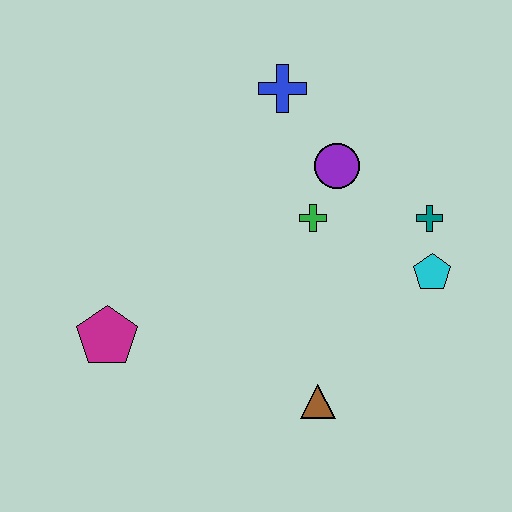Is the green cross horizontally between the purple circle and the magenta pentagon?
Yes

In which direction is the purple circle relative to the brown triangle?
The purple circle is above the brown triangle.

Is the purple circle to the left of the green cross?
No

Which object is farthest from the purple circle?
The magenta pentagon is farthest from the purple circle.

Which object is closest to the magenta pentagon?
The brown triangle is closest to the magenta pentagon.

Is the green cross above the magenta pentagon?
Yes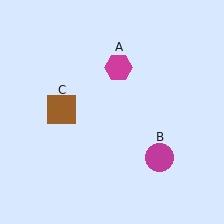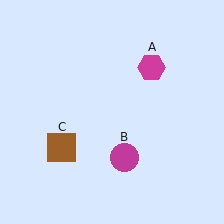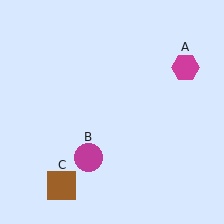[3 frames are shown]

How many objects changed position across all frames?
3 objects changed position: magenta hexagon (object A), magenta circle (object B), brown square (object C).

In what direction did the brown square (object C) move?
The brown square (object C) moved down.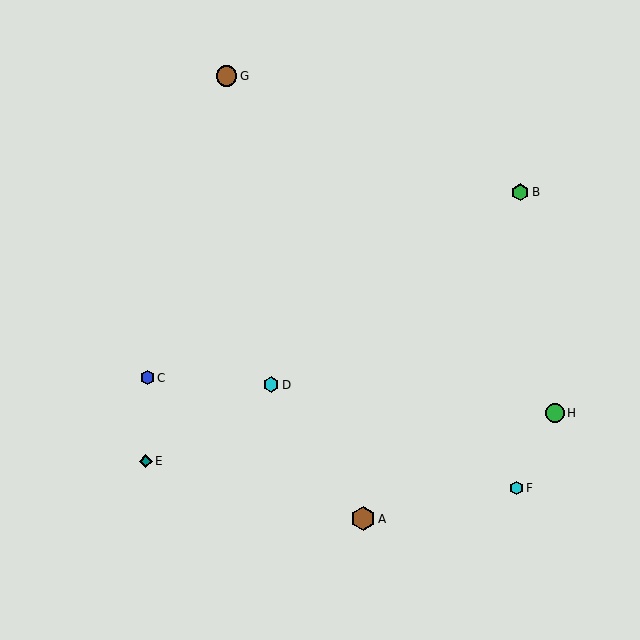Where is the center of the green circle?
The center of the green circle is at (555, 413).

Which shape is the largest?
The brown hexagon (labeled A) is the largest.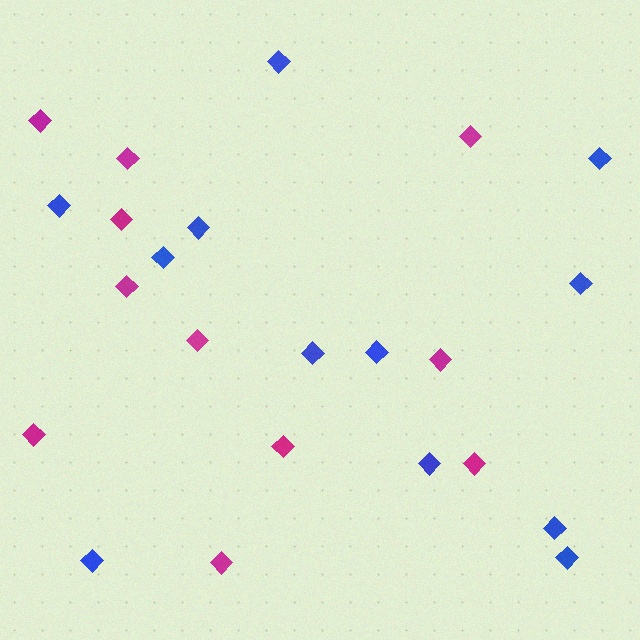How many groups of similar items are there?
There are 2 groups: one group of blue diamonds (12) and one group of magenta diamonds (11).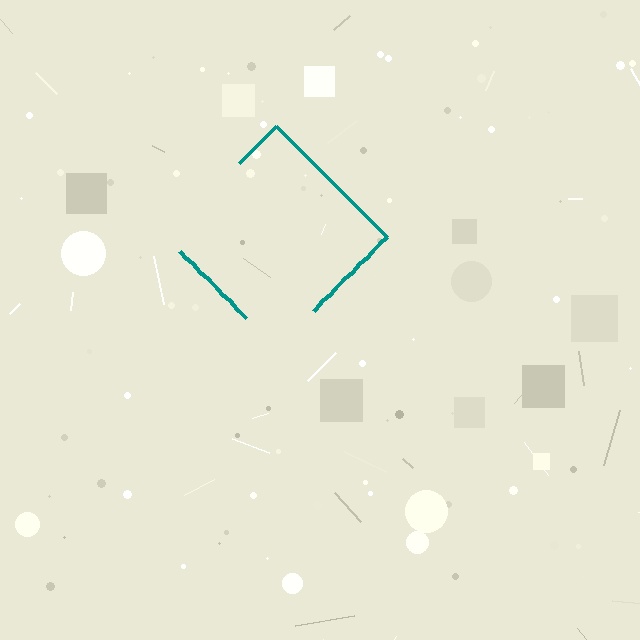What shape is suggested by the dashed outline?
The dashed outline suggests a diamond.